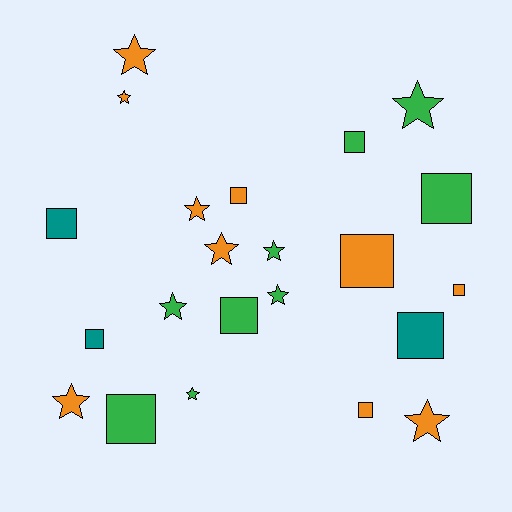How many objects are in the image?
There are 22 objects.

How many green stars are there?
There are 5 green stars.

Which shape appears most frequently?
Square, with 11 objects.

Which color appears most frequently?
Orange, with 10 objects.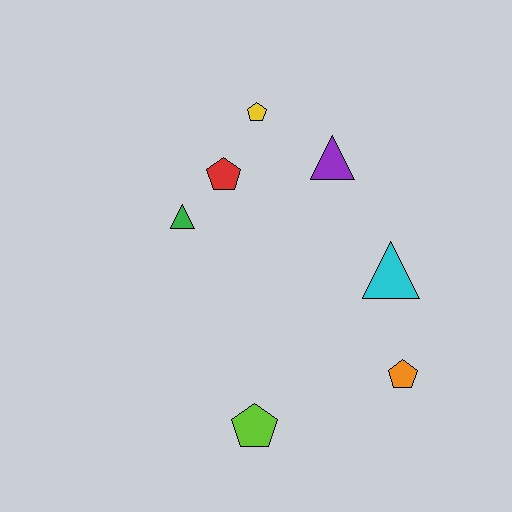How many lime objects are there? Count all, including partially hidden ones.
There is 1 lime object.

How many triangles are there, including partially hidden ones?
There are 3 triangles.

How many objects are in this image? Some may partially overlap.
There are 7 objects.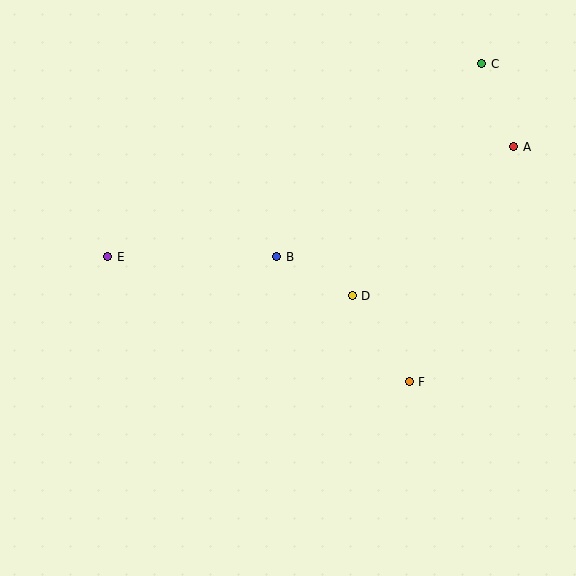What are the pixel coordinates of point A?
Point A is at (514, 147).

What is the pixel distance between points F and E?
The distance between F and E is 326 pixels.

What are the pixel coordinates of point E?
Point E is at (108, 257).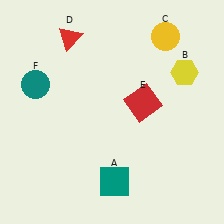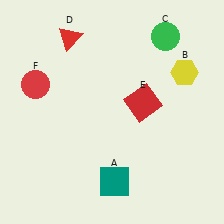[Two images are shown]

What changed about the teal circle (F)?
In Image 1, F is teal. In Image 2, it changed to red.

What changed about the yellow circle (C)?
In Image 1, C is yellow. In Image 2, it changed to green.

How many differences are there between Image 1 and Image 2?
There are 2 differences between the two images.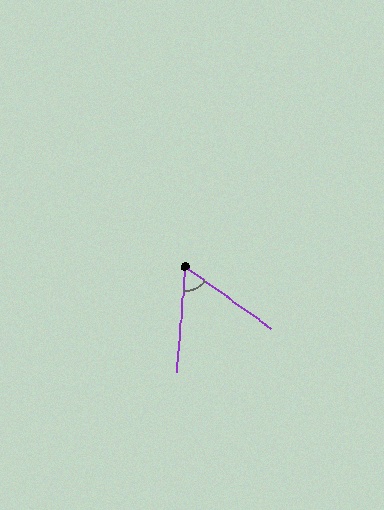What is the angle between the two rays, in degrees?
Approximately 59 degrees.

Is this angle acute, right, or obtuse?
It is acute.